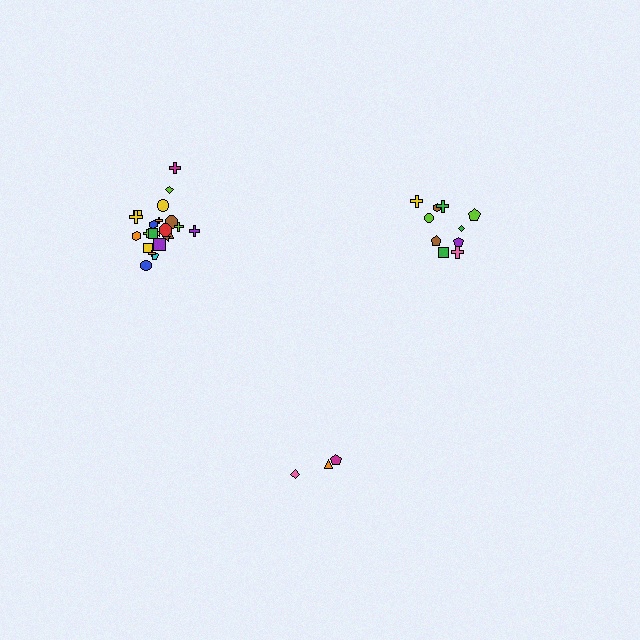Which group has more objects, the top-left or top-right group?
The top-left group.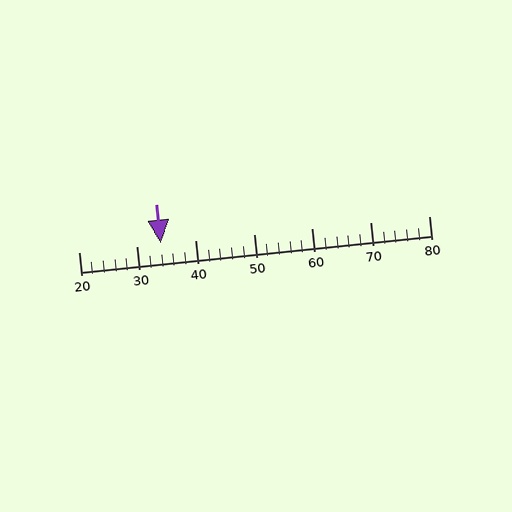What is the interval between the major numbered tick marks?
The major tick marks are spaced 10 units apart.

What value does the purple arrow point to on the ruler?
The purple arrow points to approximately 34.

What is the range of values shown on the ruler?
The ruler shows values from 20 to 80.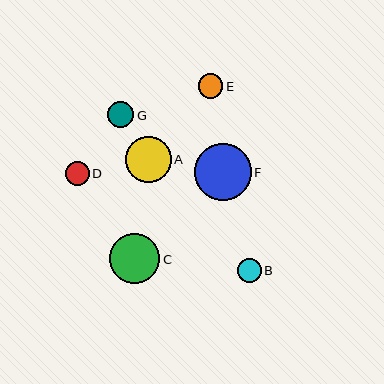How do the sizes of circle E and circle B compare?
Circle E and circle B are approximately the same size.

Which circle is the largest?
Circle F is the largest with a size of approximately 57 pixels.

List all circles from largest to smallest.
From largest to smallest: F, C, A, G, E, D, B.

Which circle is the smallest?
Circle B is the smallest with a size of approximately 24 pixels.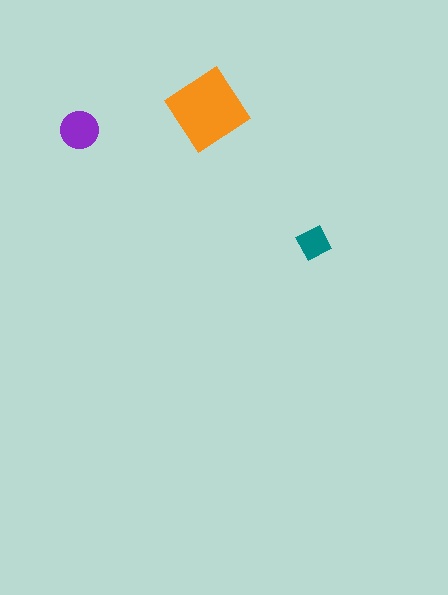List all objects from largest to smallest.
The orange diamond, the purple circle, the teal square.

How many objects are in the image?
There are 3 objects in the image.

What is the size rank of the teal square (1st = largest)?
3rd.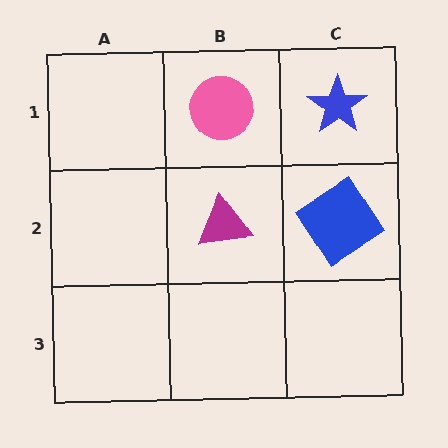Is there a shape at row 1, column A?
No, that cell is empty.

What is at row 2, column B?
A magenta triangle.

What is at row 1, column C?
A blue star.